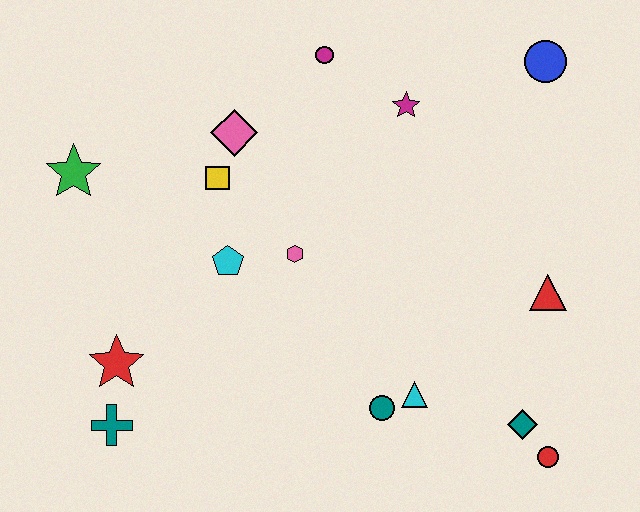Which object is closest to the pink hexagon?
The cyan pentagon is closest to the pink hexagon.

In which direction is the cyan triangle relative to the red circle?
The cyan triangle is to the left of the red circle.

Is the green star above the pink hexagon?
Yes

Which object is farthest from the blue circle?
The teal cross is farthest from the blue circle.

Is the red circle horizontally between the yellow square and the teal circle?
No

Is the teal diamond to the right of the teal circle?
Yes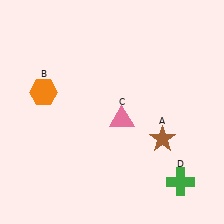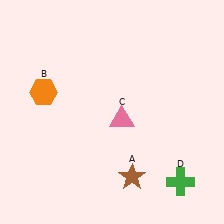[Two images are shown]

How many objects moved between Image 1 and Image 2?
1 object moved between the two images.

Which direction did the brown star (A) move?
The brown star (A) moved down.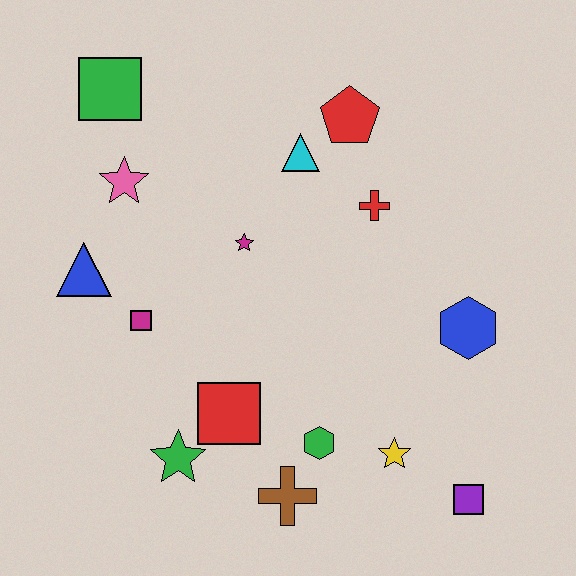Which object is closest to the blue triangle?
The magenta square is closest to the blue triangle.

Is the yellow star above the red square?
No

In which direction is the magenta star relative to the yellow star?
The magenta star is above the yellow star.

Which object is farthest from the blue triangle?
The purple square is farthest from the blue triangle.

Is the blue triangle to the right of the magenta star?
No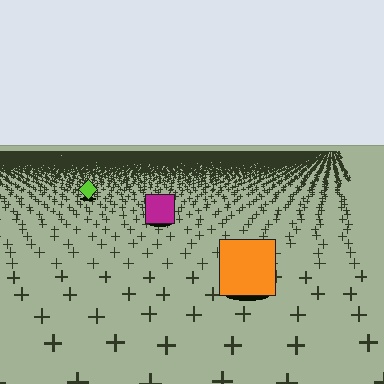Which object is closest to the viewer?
The orange square is closest. The texture marks near it are larger and more spread out.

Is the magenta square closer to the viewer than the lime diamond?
Yes. The magenta square is closer — you can tell from the texture gradient: the ground texture is coarser near it.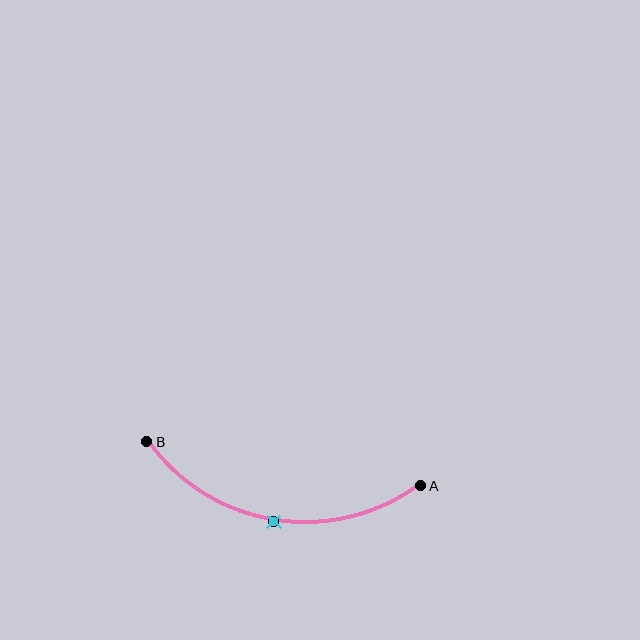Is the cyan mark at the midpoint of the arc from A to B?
Yes. The cyan mark lies on the arc at equal arc-length from both A and B — it is the arc midpoint.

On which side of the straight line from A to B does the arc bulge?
The arc bulges below the straight line connecting A and B.